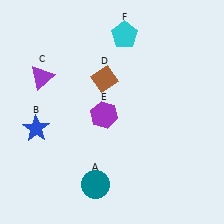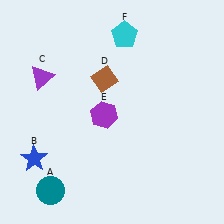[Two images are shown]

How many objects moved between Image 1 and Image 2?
2 objects moved between the two images.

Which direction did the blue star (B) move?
The blue star (B) moved down.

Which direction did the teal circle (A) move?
The teal circle (A) moved left.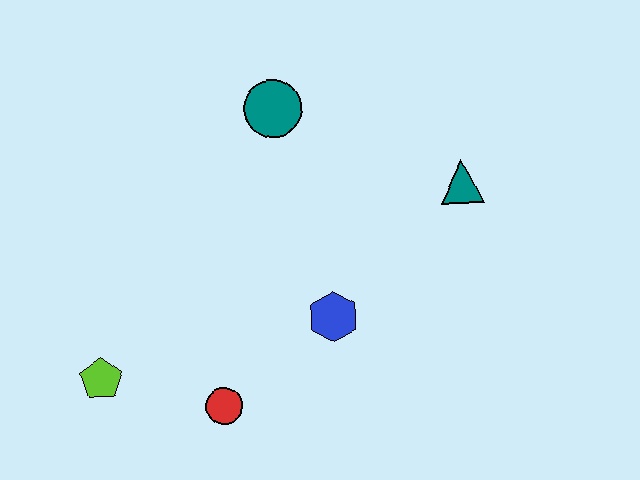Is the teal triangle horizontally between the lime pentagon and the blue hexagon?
No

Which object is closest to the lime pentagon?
The red circle is closest to the lime pentagon.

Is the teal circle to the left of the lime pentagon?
No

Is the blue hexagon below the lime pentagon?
No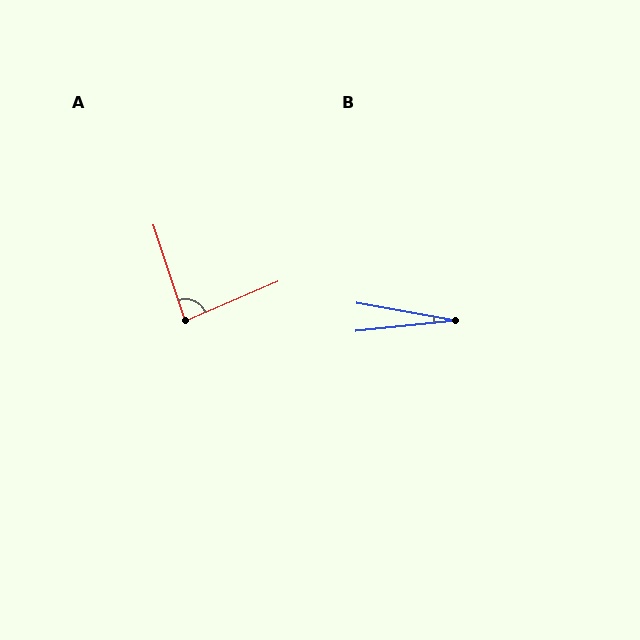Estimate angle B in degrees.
Approximately 16 degrees.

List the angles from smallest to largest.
B (16°), A (85°).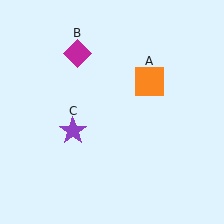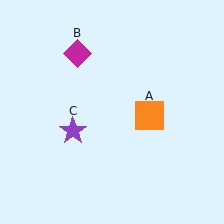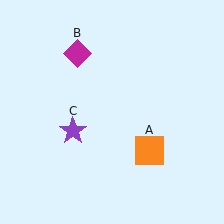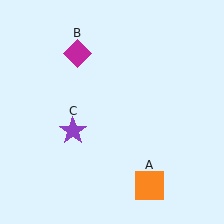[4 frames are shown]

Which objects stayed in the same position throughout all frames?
Magenta diamond (object B) and purple star (object C) remained stationary.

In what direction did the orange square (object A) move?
The orange square (object A) moved down.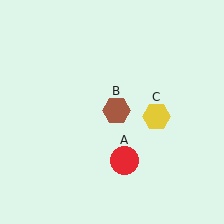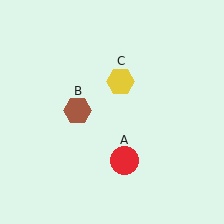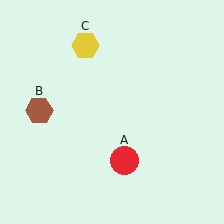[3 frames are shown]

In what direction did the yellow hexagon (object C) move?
The yellow hexagon (object C) moved up and to the left.